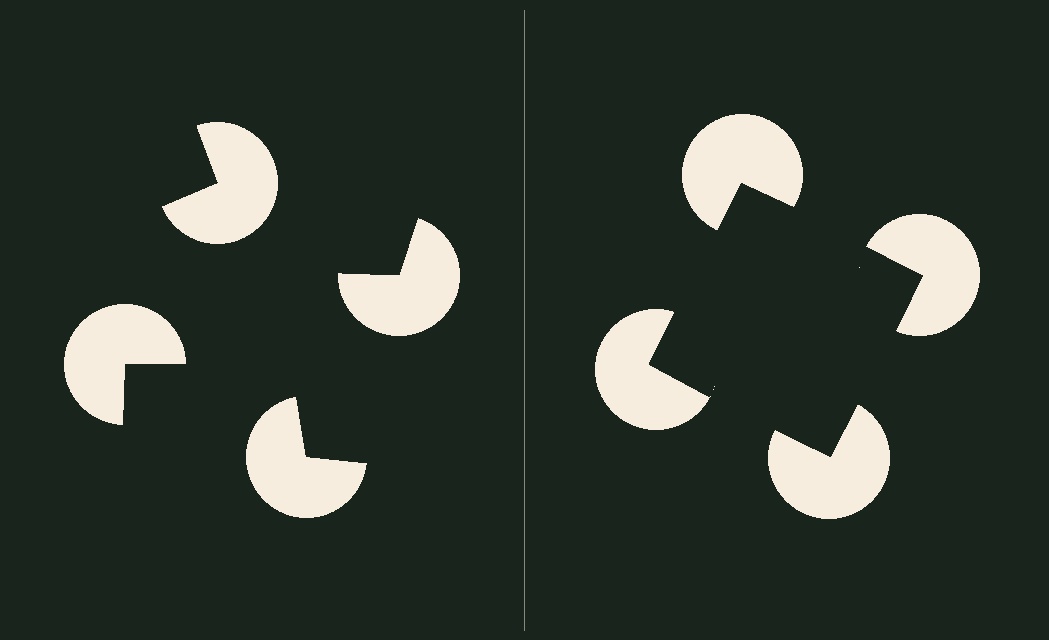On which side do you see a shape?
An illusory square appears on the right side. On the left side the wedge cuts are rotated, so no coherent shape forms.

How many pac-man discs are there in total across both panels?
8 — 4 on each side.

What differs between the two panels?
The pac-man discs are positioned identically on both sides; only the wedge orientations differ. On the right they align to a square; on the left they are misaligned.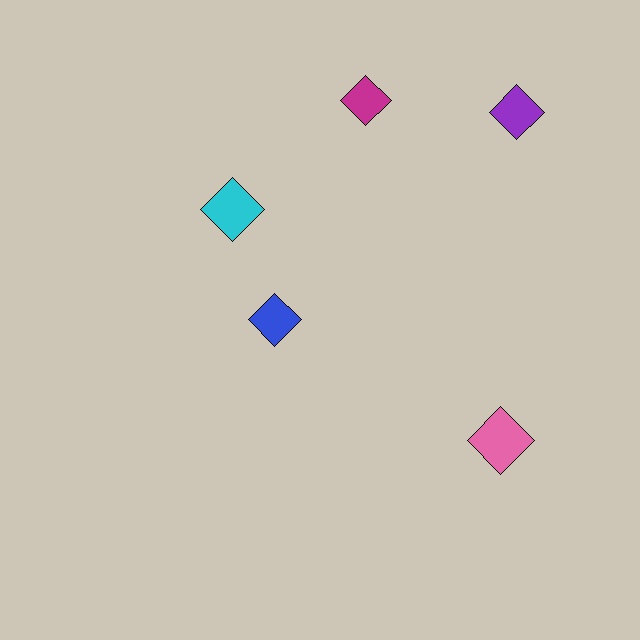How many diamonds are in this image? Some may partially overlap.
There are 5 diamonds.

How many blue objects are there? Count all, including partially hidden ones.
There is 1 blue object.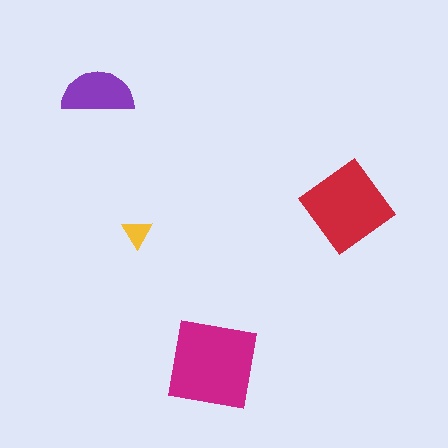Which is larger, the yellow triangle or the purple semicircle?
The purple semicircle.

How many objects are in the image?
There are 4 objects in the image.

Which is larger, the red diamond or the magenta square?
The magenta square.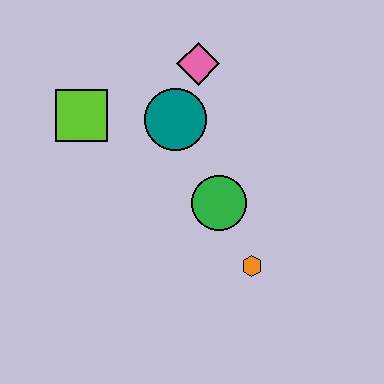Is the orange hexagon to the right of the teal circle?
Yes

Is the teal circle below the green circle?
No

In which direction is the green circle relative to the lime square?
The green circle is to the right of the lime square.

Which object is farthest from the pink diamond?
The orange hexagon is farthest from the pink diamond.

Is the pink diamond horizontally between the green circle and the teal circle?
Yes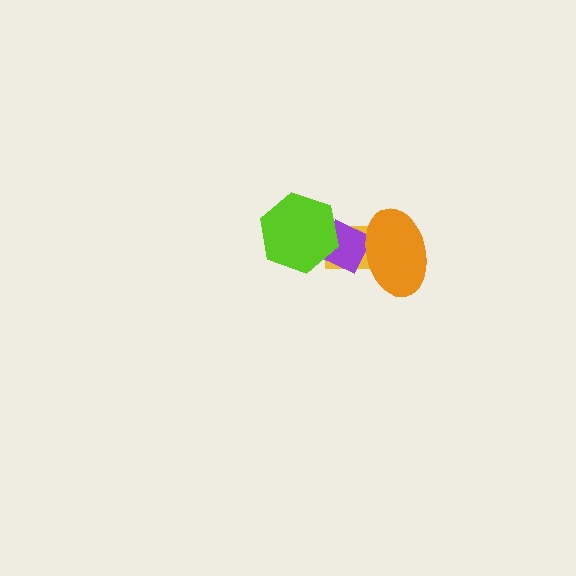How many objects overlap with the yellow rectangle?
3 objects overlap with the yellow rectangle.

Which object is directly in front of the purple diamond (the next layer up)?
The lime hexagon is directly in front of the purple diamond.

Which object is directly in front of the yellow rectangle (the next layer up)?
The purple diamond is directly in front of the yellow rectangle.